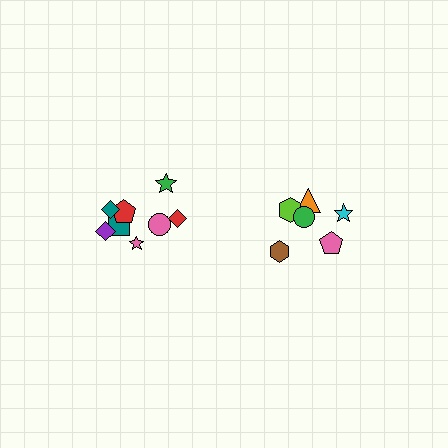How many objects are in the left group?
There are 8 objects.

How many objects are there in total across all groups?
There are 14 objects.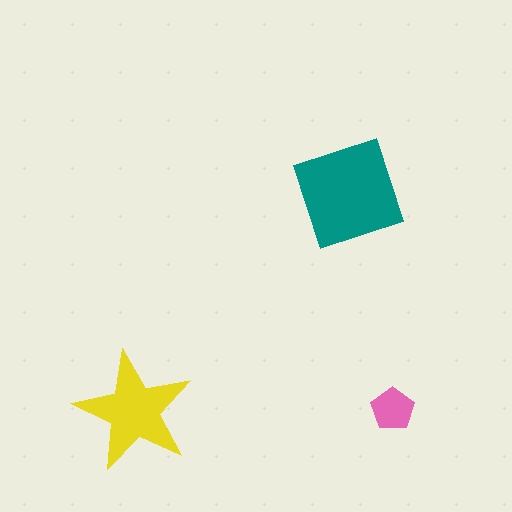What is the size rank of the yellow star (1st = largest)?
2nd.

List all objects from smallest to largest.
The pink pentagon, the yellow star, the teal diamond.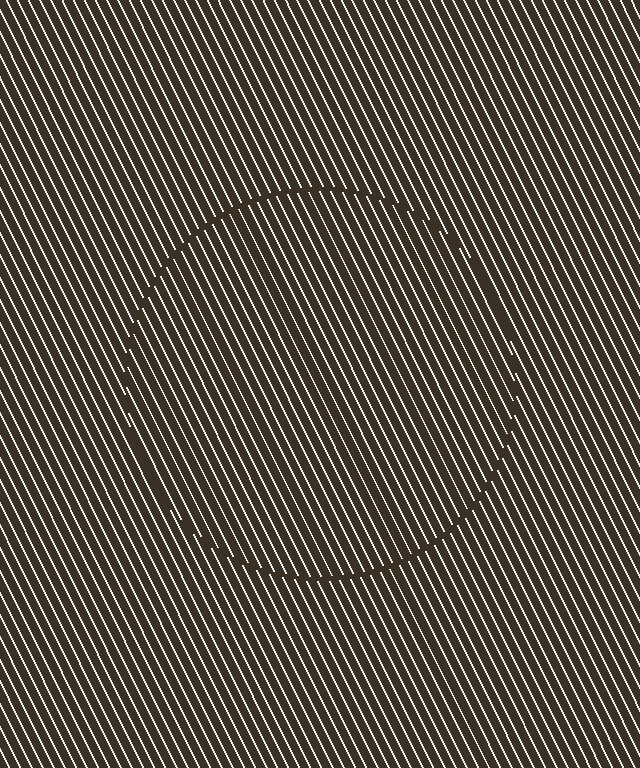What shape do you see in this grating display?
An illusory circle. The interior of the shape contains the same grating, shifted by half a period — the contour is defined by the phase discontinuity where line-ends from the inner and outer gratings abut.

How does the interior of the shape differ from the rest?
The interior of the shape contains the same grating, shifted by half a period — the contour is defined by the phase discontinuity where line-ends from the inner and outer gratings abut.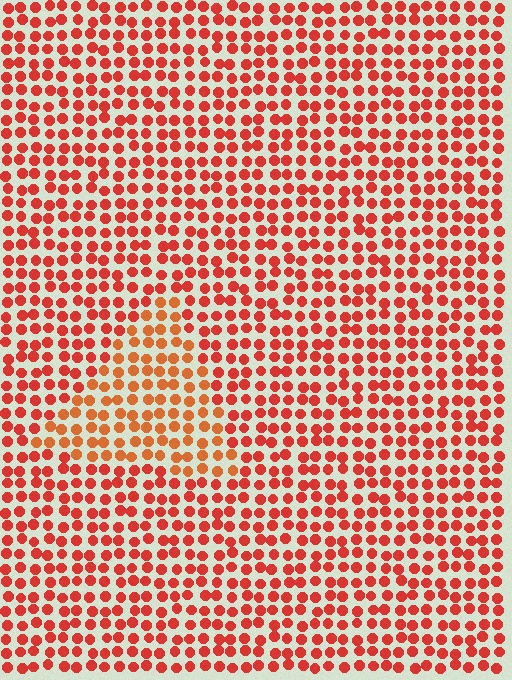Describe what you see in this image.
The image is filled with small red elements in a uniform arrangement. A triangle-shaped region is visible where the elements are tinted to a slightly different hue, forming a subtle color boundary.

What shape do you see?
I see a triangle.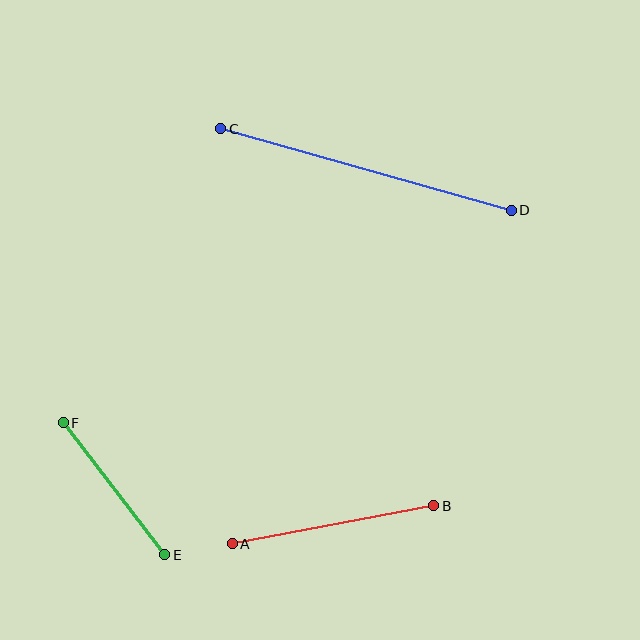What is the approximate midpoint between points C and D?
The midpoint is at approximately (366, 170) pixels.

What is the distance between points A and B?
The distance is approximately 205 pixels.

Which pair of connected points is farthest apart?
Points C and D are farthest apart.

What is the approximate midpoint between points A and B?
The midpoint is at approximately (333, 525) pixels.